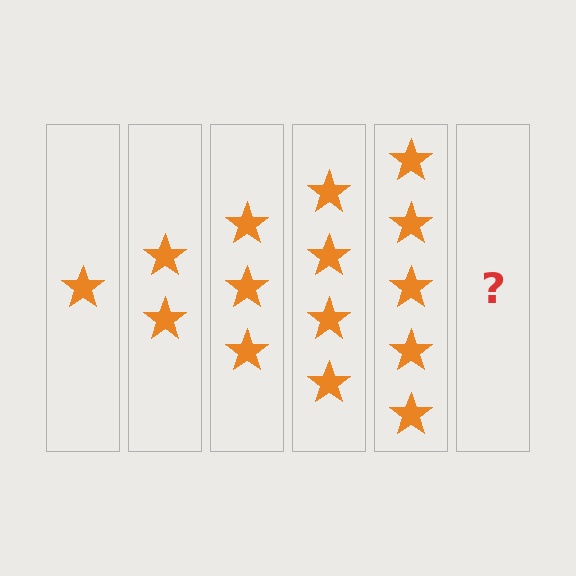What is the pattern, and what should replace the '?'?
The pattern is that each step adds one more star. The '?' should be 6 stars.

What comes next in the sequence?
The next element should be 6 stars.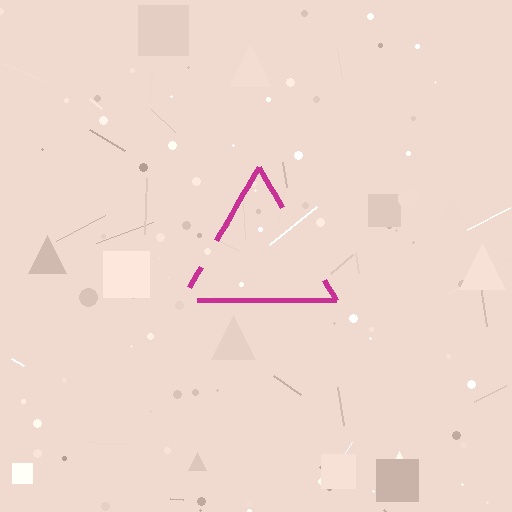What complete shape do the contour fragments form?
The contour fragments form a triangle.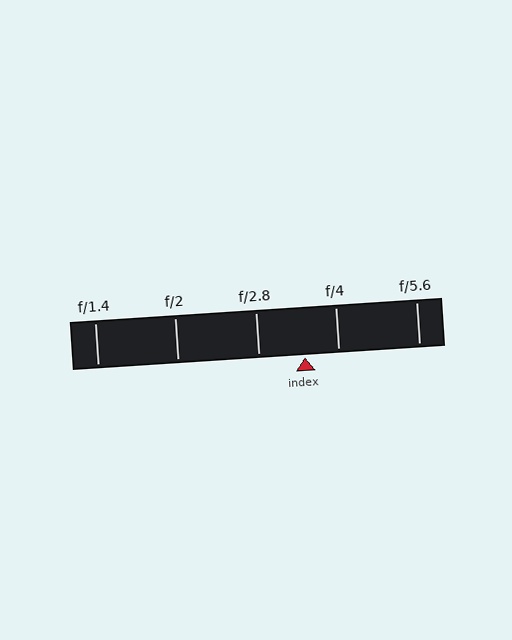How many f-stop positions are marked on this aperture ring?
There are 5 f-stop positions marked.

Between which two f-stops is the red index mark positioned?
The index mark is between f/2.8 and f/4.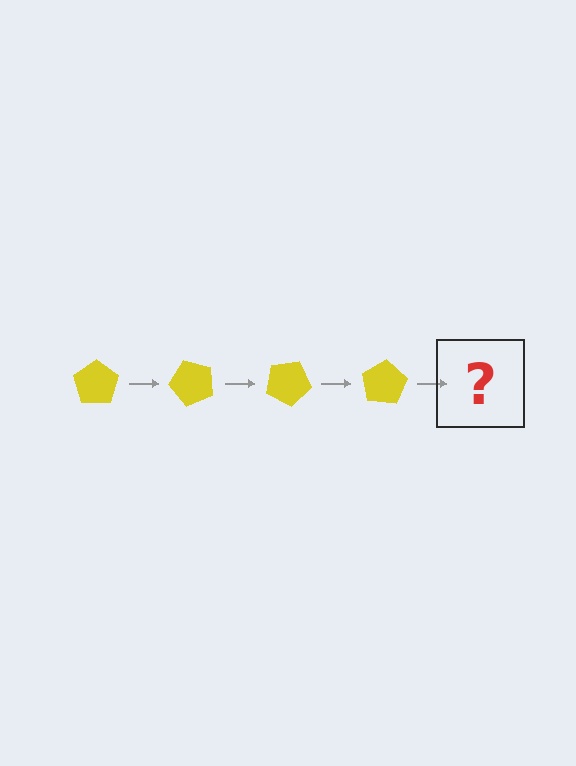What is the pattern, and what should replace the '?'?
The pattern is that the pentagon rotates 50 degrees each step. The '?' should be a yellow pentagon rotated 200 degrees.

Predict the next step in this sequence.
The next step is a yellow pentagon rotated 200 degrees.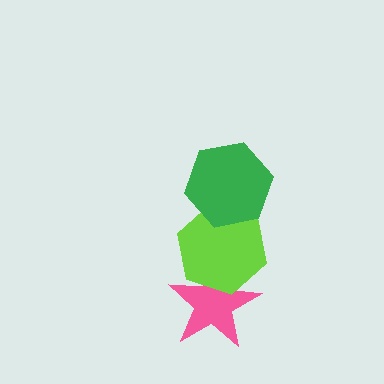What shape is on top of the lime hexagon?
The green hexagon is on top of the lime hexagon.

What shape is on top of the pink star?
The lime hexagon is on top of the pink star.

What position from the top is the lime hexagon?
The lime hexagon is 2nd from the top.